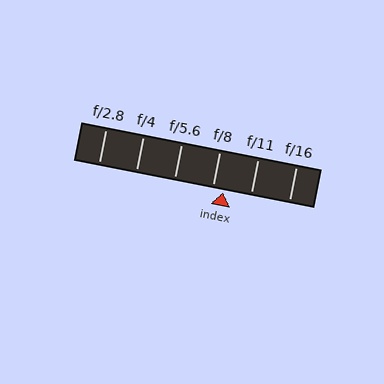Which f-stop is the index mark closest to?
The index mark is closest to f/8.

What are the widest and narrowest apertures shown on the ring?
The widest aperture shown is f/2.8 and the narrowest is f/16.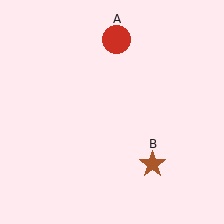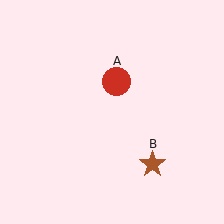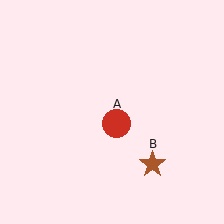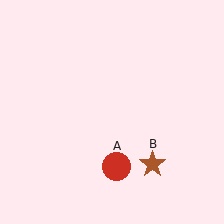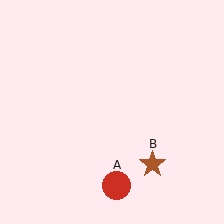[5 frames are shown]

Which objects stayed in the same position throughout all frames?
Brown star (object B) remained stationary.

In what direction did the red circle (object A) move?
The red circle (object A) moved down.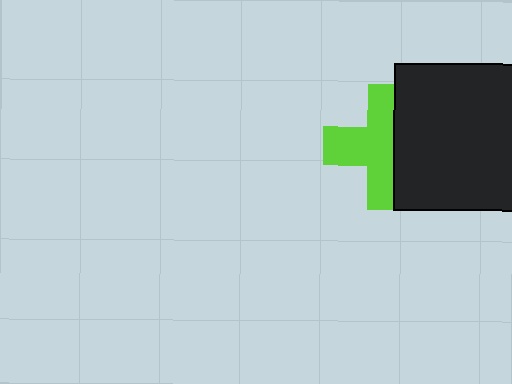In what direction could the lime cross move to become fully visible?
The lime cross could move left. That would shift it out from behind the black square entirely.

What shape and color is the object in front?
The object in front is a black square.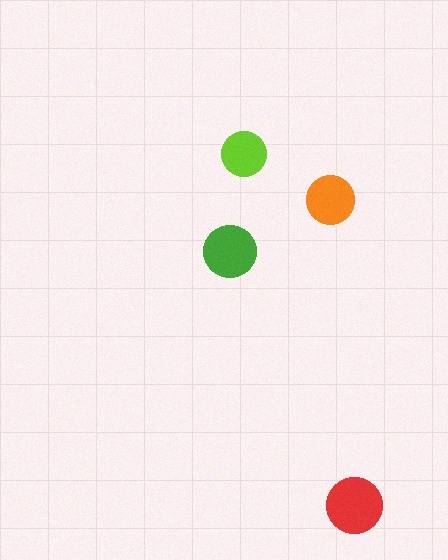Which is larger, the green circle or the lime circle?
The green one.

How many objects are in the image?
There are 4 objects in the image.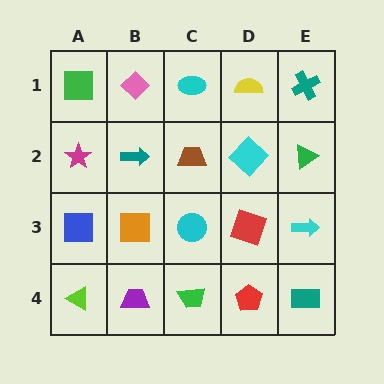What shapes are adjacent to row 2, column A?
A green square (row 1, column A), a blue square (row 3, column A), a teal arrow (row 2, column B).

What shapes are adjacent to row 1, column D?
A cyan diamond (row 2, column D), a cyan ellipse (row 1, column C), a teal cross (row 1, column E).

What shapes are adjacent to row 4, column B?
An orange square (row 3, column B), a lime triangle (row 4, column A), a green trapezoid (row 4, column C).